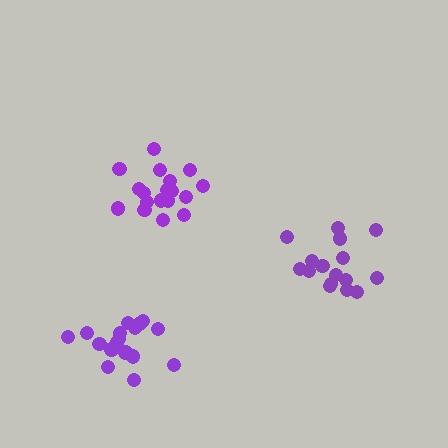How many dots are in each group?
Group 1: 18 dots, Group 2: 17 dots, Group 3: 19 dots (54 total).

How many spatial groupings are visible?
There are 3 spatial groupings.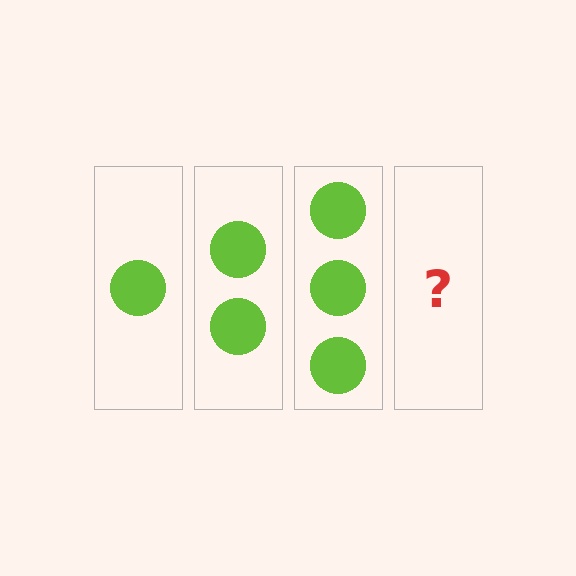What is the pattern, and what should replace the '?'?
The pattern is that each step adds one more circle. The '?' should be 4 circles.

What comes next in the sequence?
The next element should be 4 circles.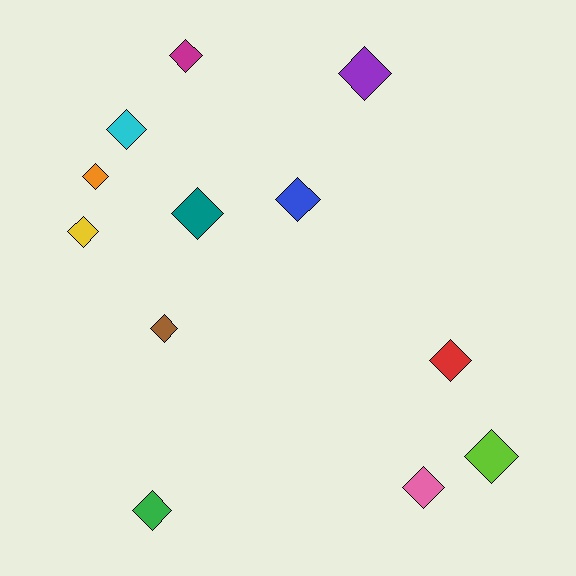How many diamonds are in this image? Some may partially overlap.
There are 12 diamonds.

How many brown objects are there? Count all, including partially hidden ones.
There is 1 brown object.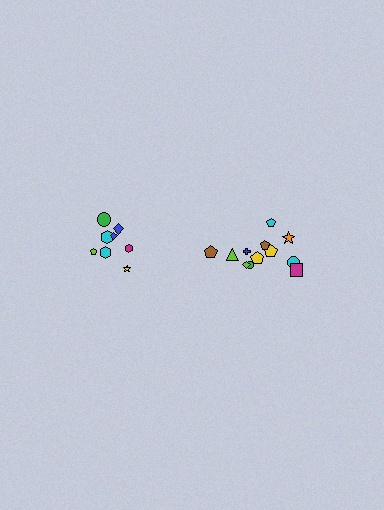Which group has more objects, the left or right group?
The right group.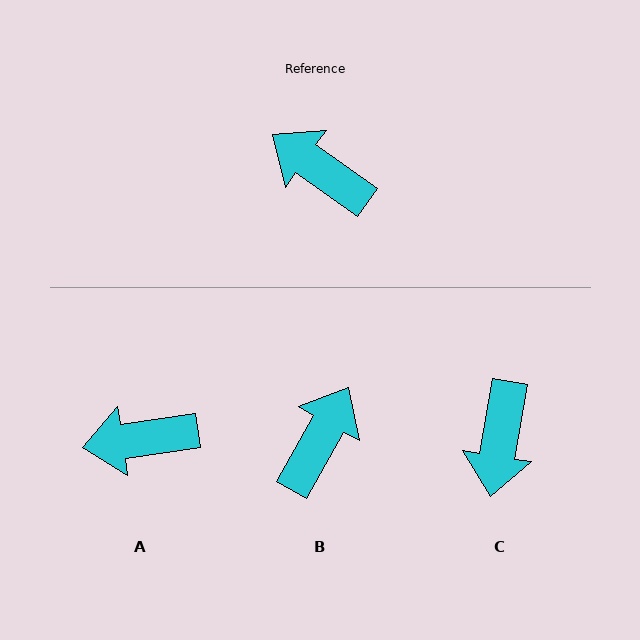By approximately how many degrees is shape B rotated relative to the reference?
Approximately 84 degrees clockwise.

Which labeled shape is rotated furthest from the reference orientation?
C, about 116 degrees away.